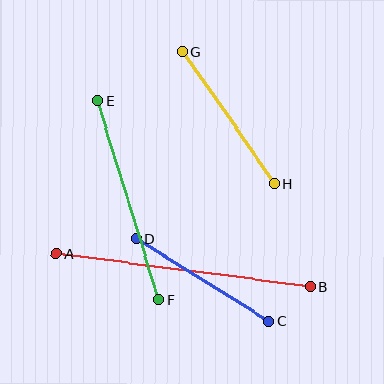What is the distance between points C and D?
The distance is approximately 156 pixels.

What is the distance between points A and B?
The distance is approximately 257 pixels.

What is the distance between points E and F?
The distance is approximately 208 pixels.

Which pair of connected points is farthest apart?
Points A and B are farthest apart.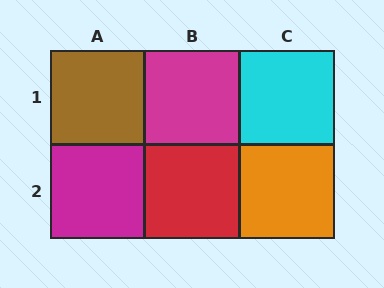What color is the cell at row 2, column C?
Orange.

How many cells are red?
1 cell is red.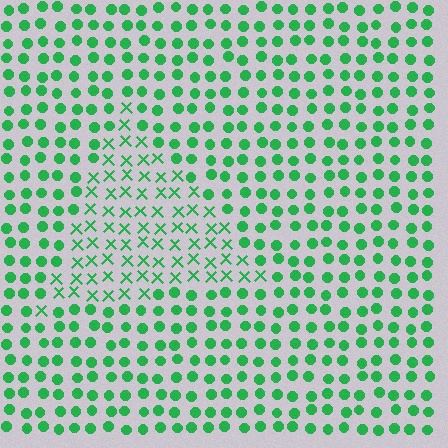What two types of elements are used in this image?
The image uses X marks inside the triangle region and circles outside it.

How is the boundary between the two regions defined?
The boundary is defined by a change in element shape: X marks inside vs. circles outside. All elements share the same color and spacing.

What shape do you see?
I see a triangle.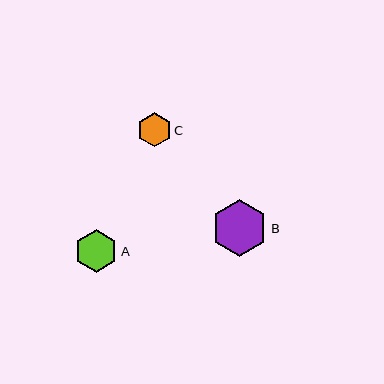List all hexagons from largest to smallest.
From largest to smallest: B, A, C.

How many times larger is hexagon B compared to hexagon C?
Hexagon B is approximately 1.7 times the size of hexagon C.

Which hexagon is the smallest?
Hexagon C is the smallest with a size of approximately 34 pixels.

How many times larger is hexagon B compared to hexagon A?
Hexagon B is approximately 1.3 times the size of hexagon A.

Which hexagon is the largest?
Hexagon B is the largest with a size of approximately 56 pixels.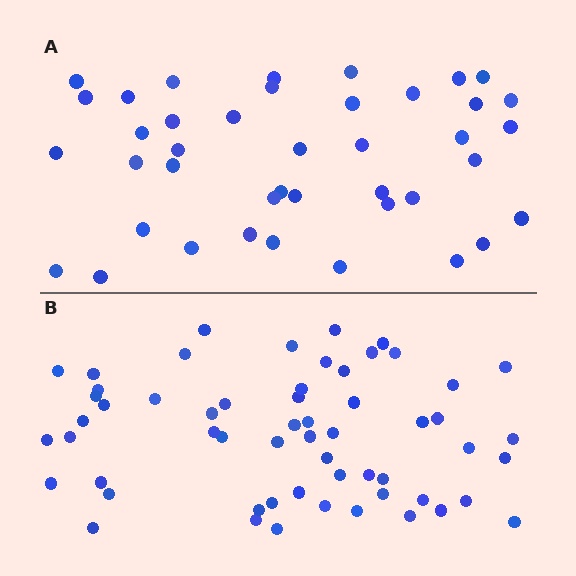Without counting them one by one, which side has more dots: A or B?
Region B (the bottom region) has more dots.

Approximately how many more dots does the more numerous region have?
Region B has approximately 15 more dots than region A.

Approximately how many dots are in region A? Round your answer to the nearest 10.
About 40 dots. (The exact count is 41, which rounds to 40.)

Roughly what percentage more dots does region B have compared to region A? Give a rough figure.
About 40% more.